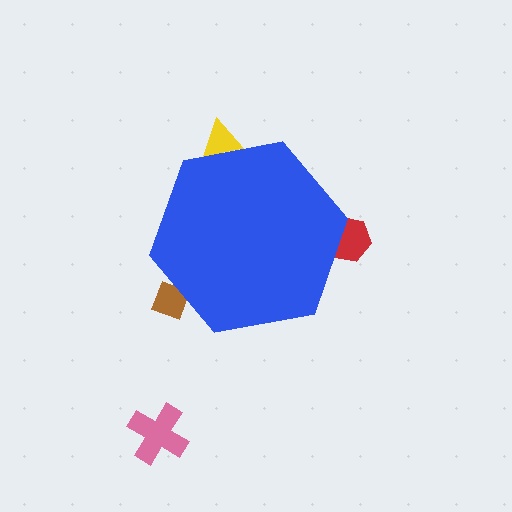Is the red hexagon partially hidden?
Yes, the red hexagon is partially hidden behind the blue hexagon.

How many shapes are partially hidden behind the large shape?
3 shapes are partially hidden.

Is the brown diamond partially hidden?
Yes, the brown diamond is partially hidden behind the blue hexagon.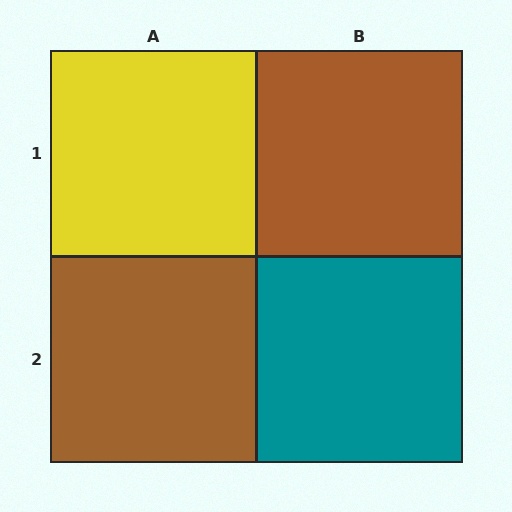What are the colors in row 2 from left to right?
Brown, teal.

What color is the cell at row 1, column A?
Yellow.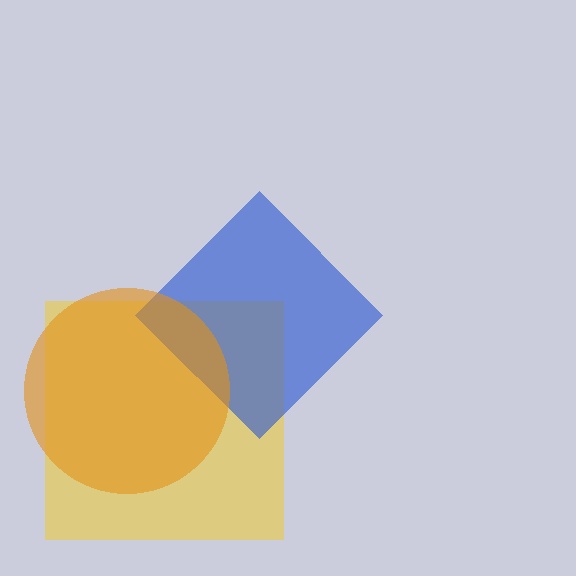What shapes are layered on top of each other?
The layered shapes are: a yellow square, a blue diamond, an orange circle.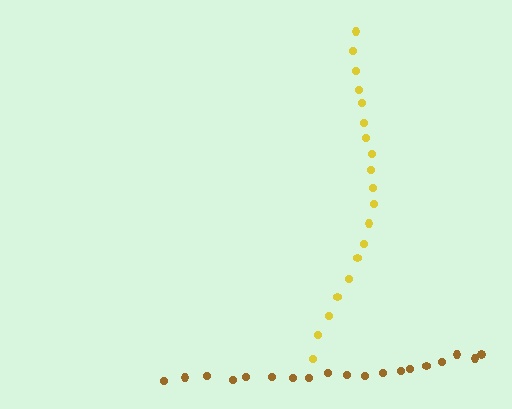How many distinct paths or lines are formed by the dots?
There are 2 distinct paths.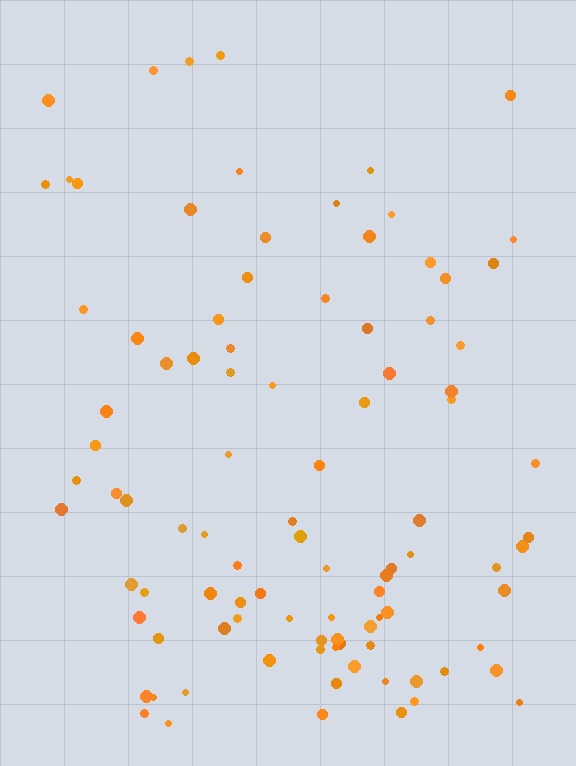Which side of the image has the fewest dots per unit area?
The top.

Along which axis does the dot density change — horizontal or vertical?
Vertical.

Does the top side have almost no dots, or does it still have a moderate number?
Still a moderate number, just noticeably fewer than the bottom.